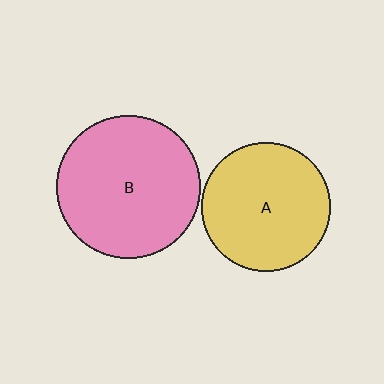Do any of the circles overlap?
No, none of the circles overlap.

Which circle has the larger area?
Circle B (pink).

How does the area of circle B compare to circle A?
Approximately 1.2 times.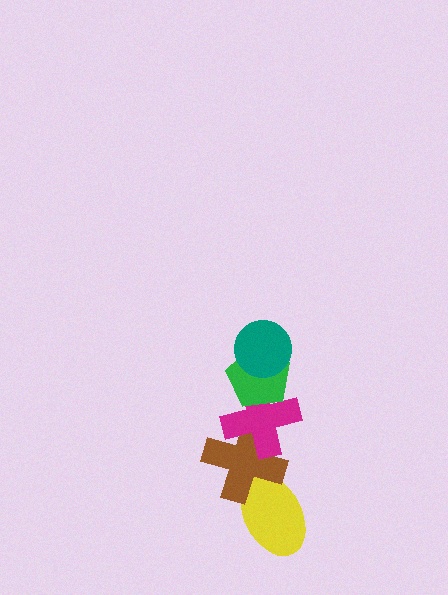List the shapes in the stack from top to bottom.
From top to bottom: the teal circle, the green pentagon, the magenta cross, the brown cross, the yellow ellipse.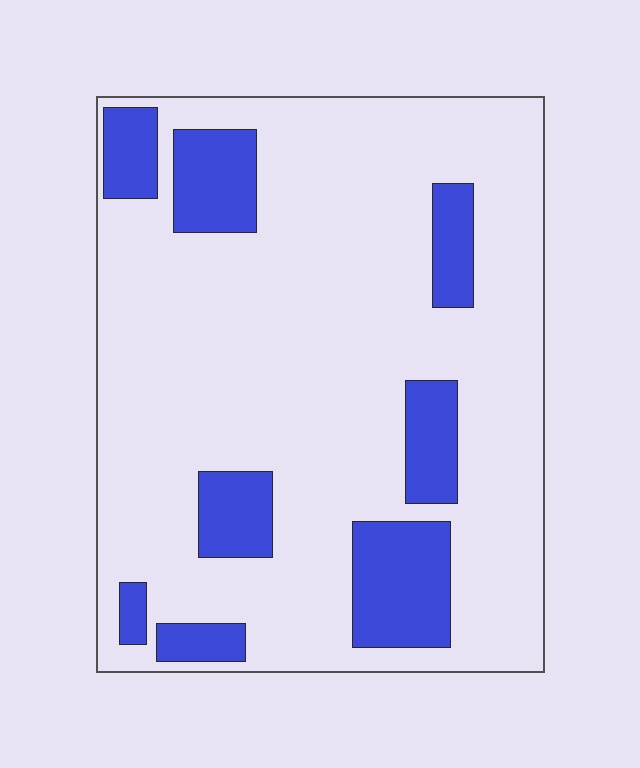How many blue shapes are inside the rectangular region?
8.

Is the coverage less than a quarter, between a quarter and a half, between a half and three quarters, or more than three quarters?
Less than a quarter.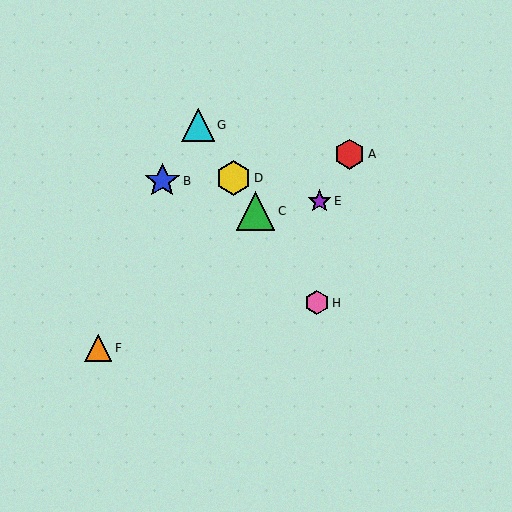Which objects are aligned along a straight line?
Objects C, D, G, H are aligned along a straight line.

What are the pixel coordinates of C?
Object C is at (255, 211).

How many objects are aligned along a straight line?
4 objects (C, D, G, H) are aligned along a straight line.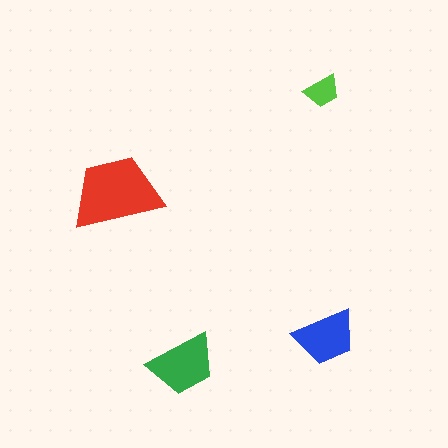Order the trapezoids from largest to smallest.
the red one, the green one, the blue one, the lime one.